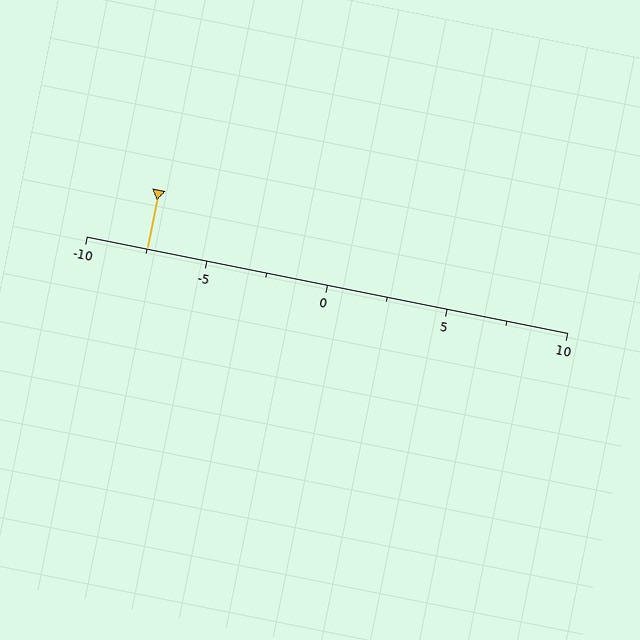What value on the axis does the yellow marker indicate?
The marker indicates approximately -7.5.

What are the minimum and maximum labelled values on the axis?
The axis runs from -10 to 10.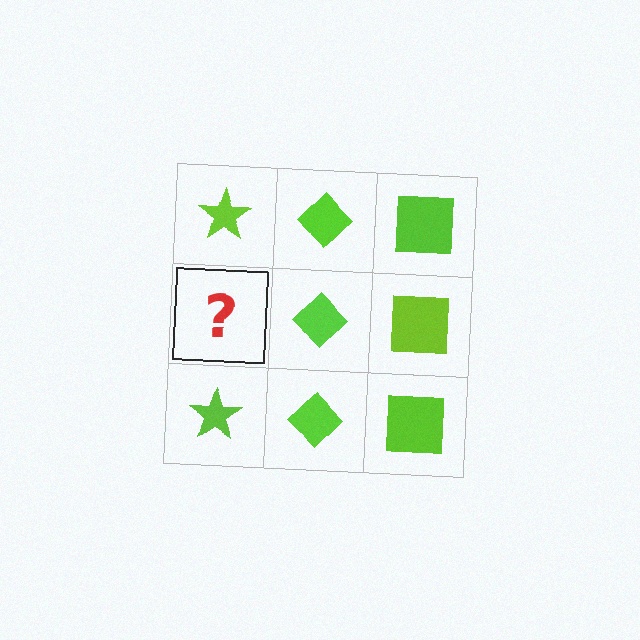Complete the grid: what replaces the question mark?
The question mark should be replaced with a lime star.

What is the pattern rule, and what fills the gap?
The rule is that each column has a consistent shape. The gap should be filled with a lime star.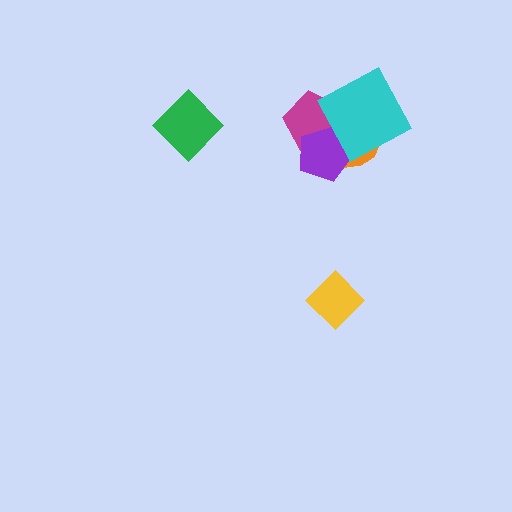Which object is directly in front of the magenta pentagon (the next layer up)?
The purple pentagon is directly in front of the magenta pentagon.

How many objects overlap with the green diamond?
0 objects overlap with the green diamond.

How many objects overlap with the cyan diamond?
3 objects overlap with the cyan diamond.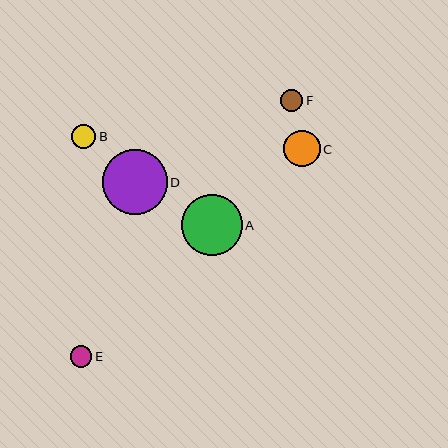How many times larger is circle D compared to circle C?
Circle D is approximately 1.8 times the size of circle C.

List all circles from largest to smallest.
From largest to smallest: D, A, C, B, F, E.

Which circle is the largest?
Circle D is the largest with a size of approximately 65 pixels.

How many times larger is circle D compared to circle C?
Circle D is approximately 1.8 times the size of circle C.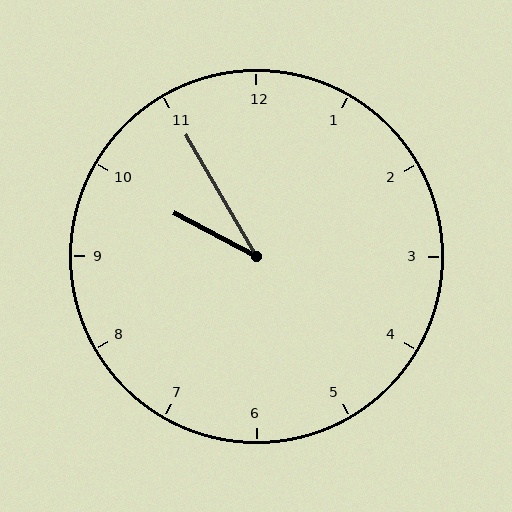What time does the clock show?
9:55.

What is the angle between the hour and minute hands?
Approximately 32 degrees.